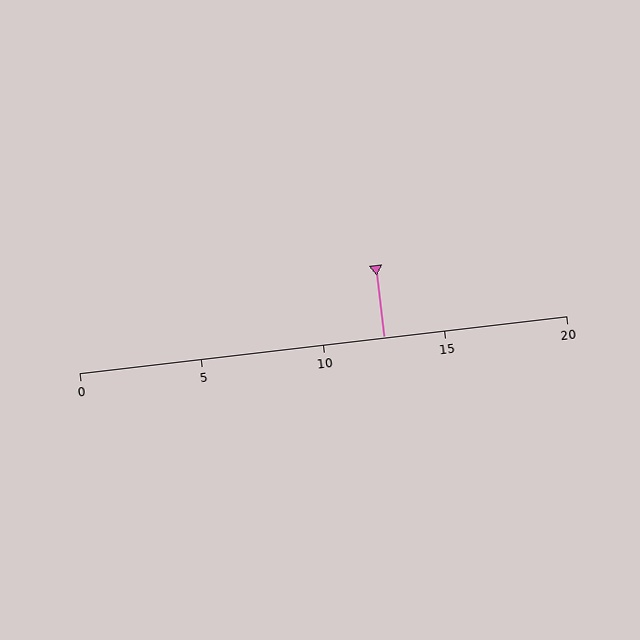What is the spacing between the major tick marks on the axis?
The major ticks are spaced 5 apart.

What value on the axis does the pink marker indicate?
The marker indicates approximately 12.5.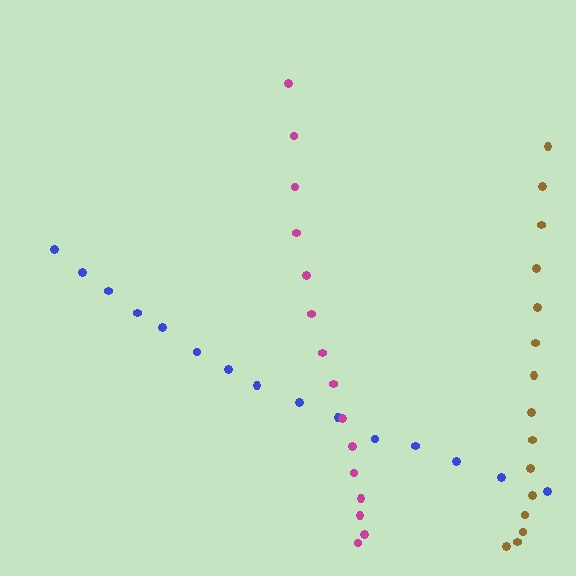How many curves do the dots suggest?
There are 3 distinct paths.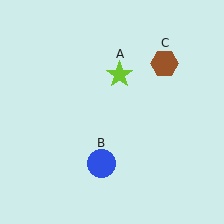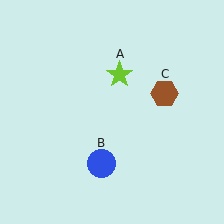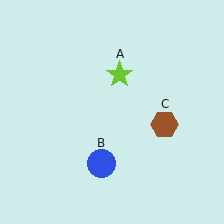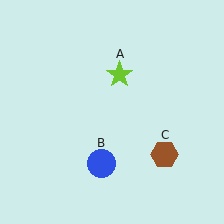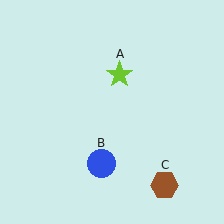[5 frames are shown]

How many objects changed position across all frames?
1 object changed position: brown hexagon (object C).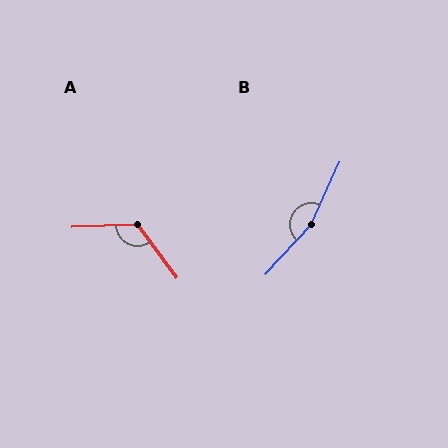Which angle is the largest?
B, at approximately 162 degrees.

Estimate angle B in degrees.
Approximately 162 degrees.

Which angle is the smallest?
A, at approximately 124 degrees.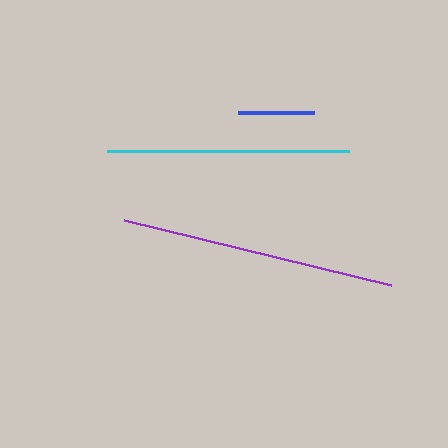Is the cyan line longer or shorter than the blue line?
The cyan line is longer than the blue line.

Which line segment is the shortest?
The blue line is the shortest at approximately 76 pixels.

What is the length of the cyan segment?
The cyan segment is approximately 242 pixels long.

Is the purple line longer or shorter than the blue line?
The purple line is longer than the blue line.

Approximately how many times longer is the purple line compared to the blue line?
The purple line is approximately 3.6 times the length of the blue line.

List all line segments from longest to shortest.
From longest to shortest: purple, cyan, blue.